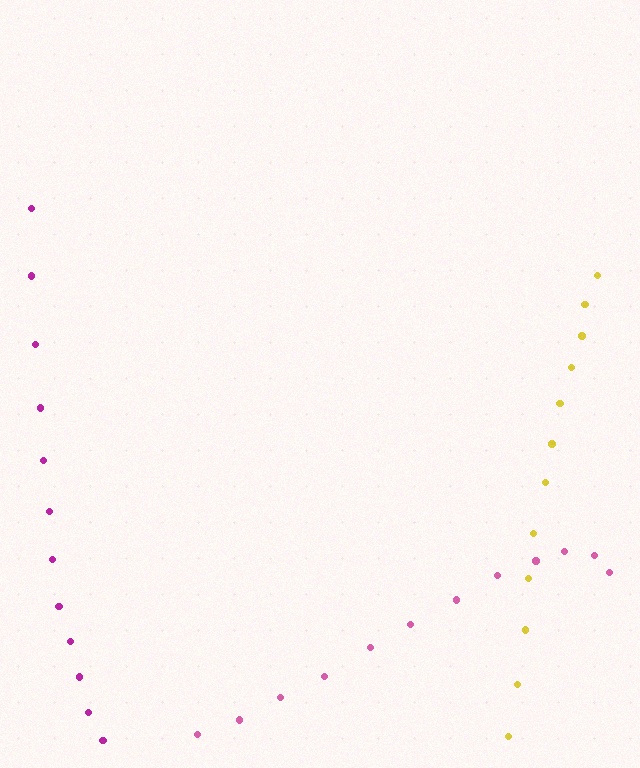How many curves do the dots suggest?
There are 3 distinct paths.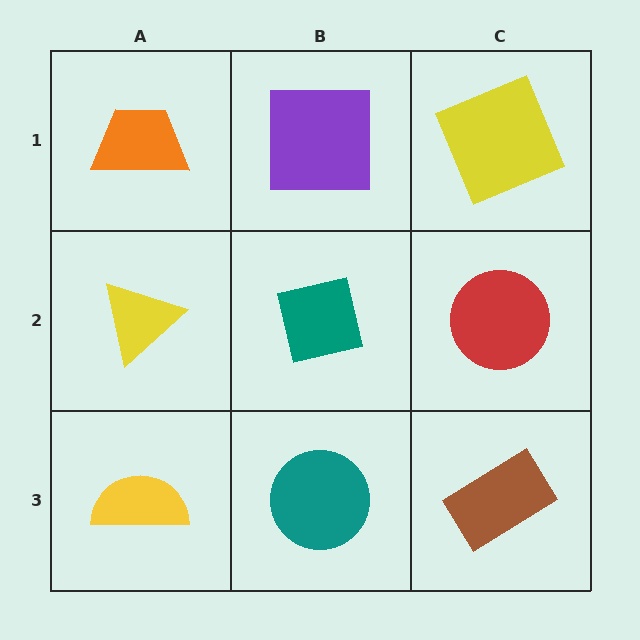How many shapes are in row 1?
3 shapes.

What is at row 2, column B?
A teal square.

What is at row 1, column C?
A yellow square.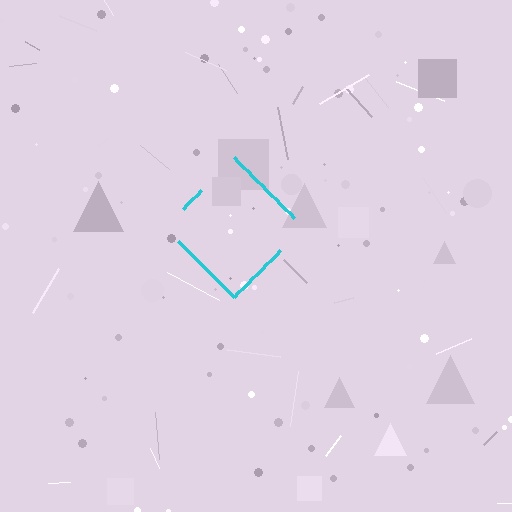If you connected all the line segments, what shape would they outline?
They would outline a diamond.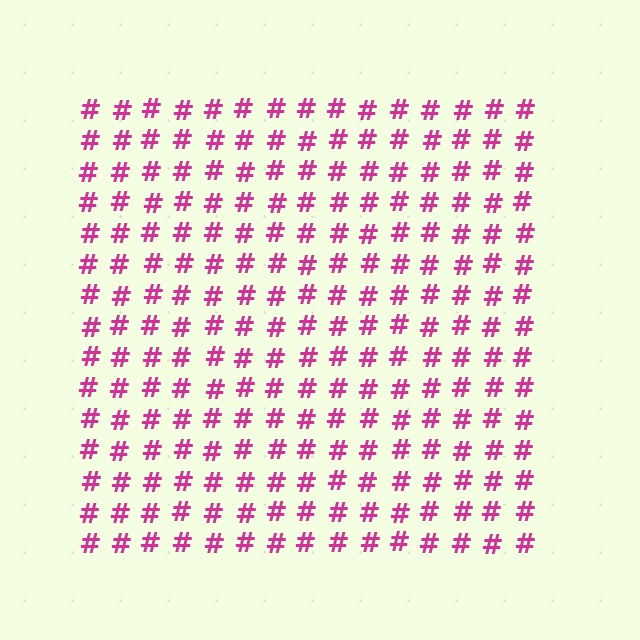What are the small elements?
The small elements are hash symbols.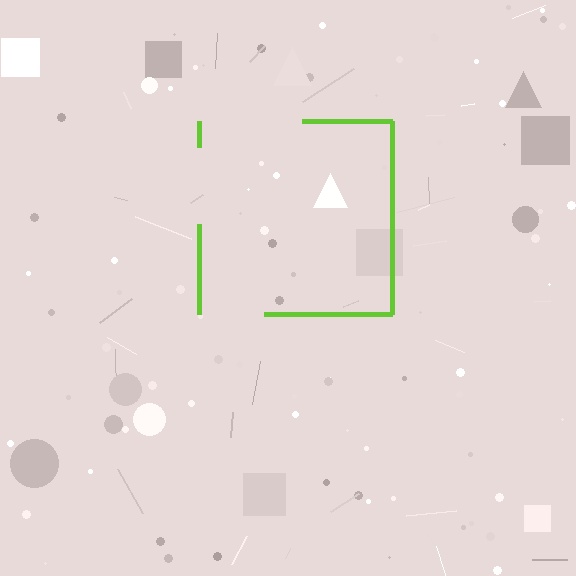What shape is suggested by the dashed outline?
The dashed outline suggests a square.